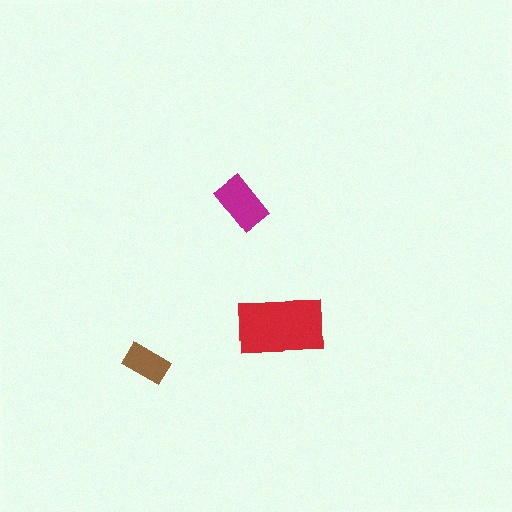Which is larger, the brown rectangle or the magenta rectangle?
The magenta one.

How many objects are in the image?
There are 3 objects in the image.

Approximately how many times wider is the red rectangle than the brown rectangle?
About 2 times wider.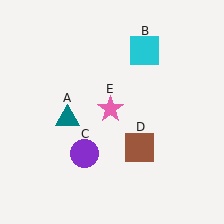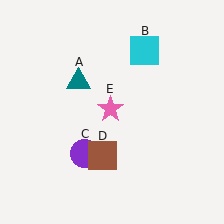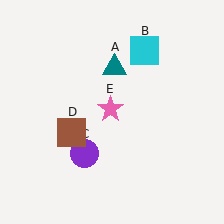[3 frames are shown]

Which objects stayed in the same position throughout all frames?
Cyan square (object B) and purple circle (object C) and pink star (object E) remained stationary.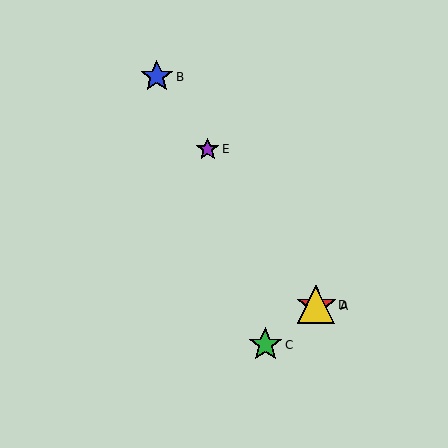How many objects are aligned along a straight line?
4 objects (A, B, D, E) are aligned along a straight line.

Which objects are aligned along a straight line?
Objects A, B, D, E are aligned along a straight line.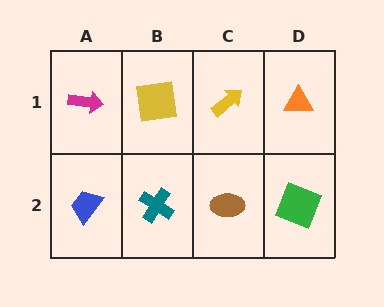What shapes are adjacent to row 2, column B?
A yellow square (row 1, column B), a blue trapezoid (row 2, column A), a brown ellipse (row 2, column C).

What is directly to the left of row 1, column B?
A magenta arrow.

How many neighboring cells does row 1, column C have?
3.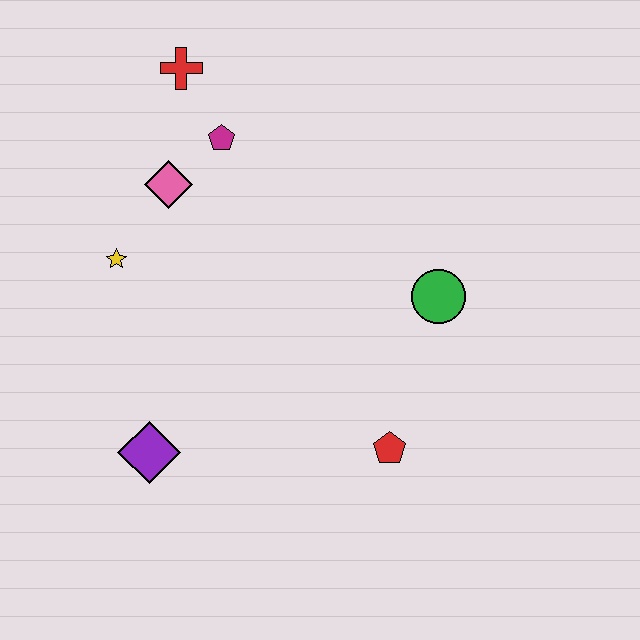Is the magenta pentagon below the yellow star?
No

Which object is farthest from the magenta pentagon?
The red pentagon is farthest from the magenta pentagon.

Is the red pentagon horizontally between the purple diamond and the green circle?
Yes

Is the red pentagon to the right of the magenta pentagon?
Yes